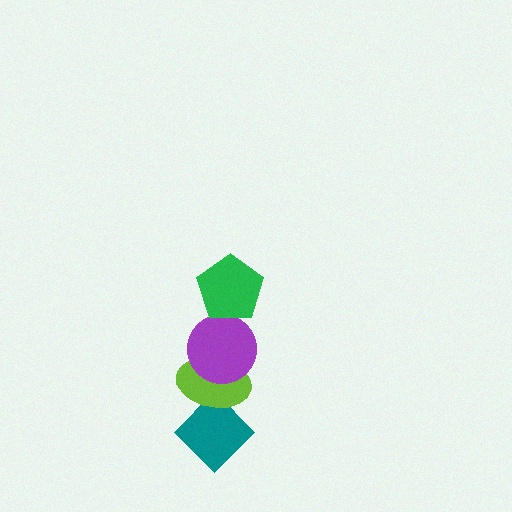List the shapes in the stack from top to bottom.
From top to bottom: the green pentagon, the purple circle, the lime ellipse, the teal diamond.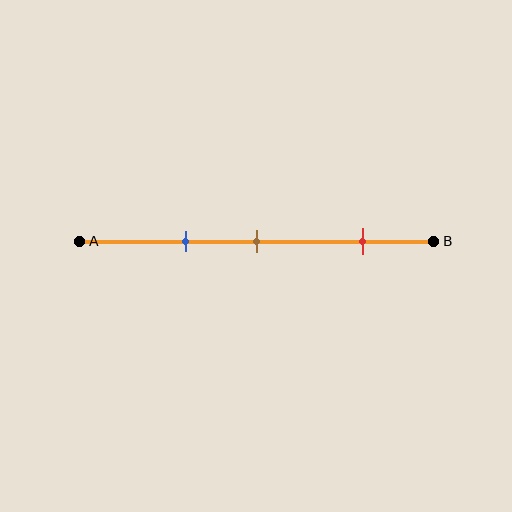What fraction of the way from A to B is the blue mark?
The blue mark is approximately 30% (0.3) of the way from A to B.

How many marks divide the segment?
There are 3 marks dividing the segment.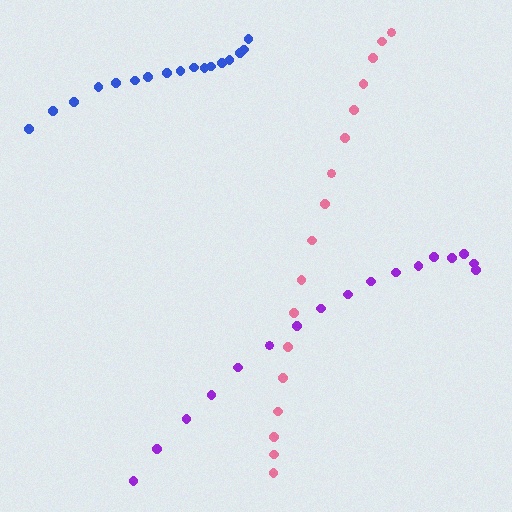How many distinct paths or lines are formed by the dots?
There are 3 distinct paths.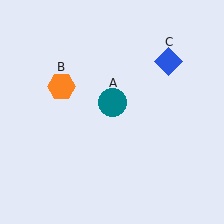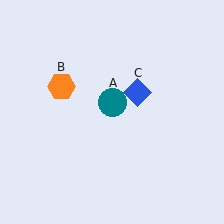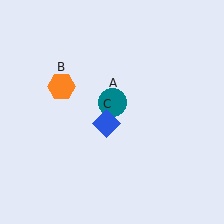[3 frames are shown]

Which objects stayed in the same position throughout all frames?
Teal circle (object A) and orange hexagon (object B) remained stationary.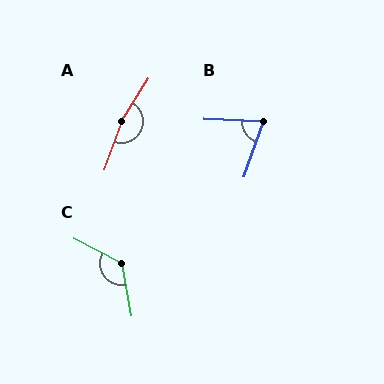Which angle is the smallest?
B, at approximately 73 degrees.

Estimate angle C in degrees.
Approximately 127 degrees.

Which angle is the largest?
A, at approximately 168 degrees.